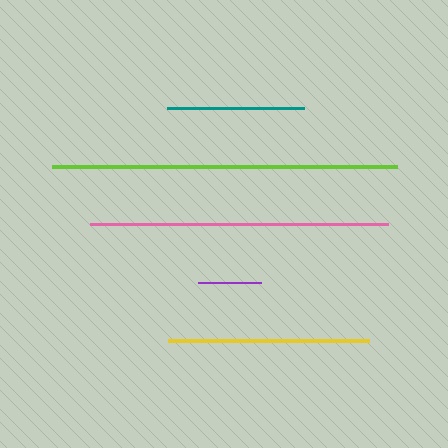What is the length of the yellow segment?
The yellow segment is approximately 201 pixels long.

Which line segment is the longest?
The lime line is the longest at approximately 345 pixels.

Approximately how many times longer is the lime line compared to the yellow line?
The lime line is approximately 1.7 times the length of the yellow line.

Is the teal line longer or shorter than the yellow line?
The yellow line is longer than the teal line.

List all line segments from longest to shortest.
From longest to shortest: lime, pink, yellow, teal, purple.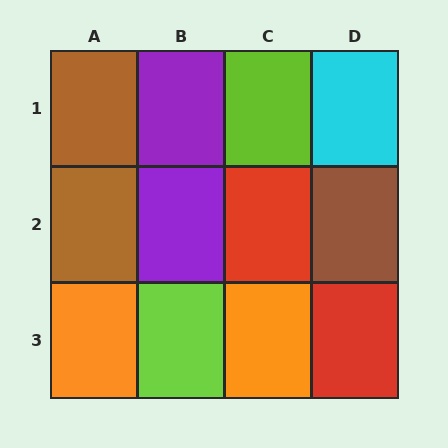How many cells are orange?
2 cells are orange.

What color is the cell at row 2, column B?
Purple.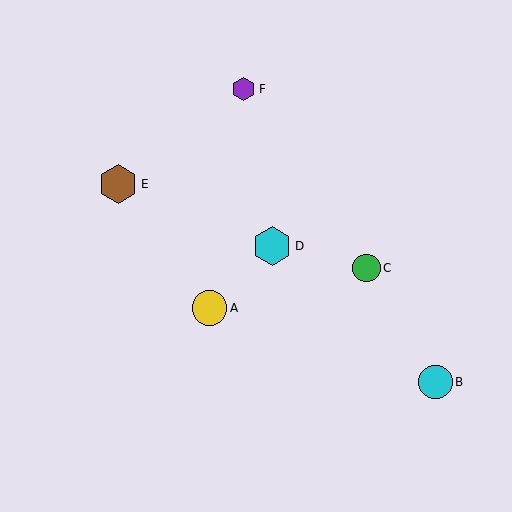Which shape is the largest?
The brown hexagon (labeled E) is the largest.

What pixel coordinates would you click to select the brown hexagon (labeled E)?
Click at (118, 184) to select the brown hexagon E.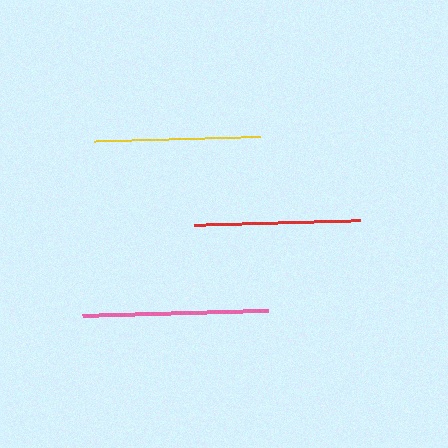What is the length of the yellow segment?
The yellow segment is approximately 166 pixels long.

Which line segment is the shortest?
The yellow line is the shortest at approximately 166 pixels.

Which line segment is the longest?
The pink line is the longest at approximately 186 pixels.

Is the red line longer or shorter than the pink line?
The pink line is longer than the red line.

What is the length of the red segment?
The red segment is approximately 167 pixels long.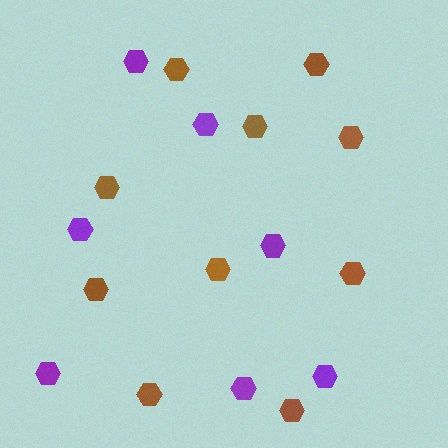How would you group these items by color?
There are 2 groups: one group of purple hexagons (7) and one group of brown hexagons (10).